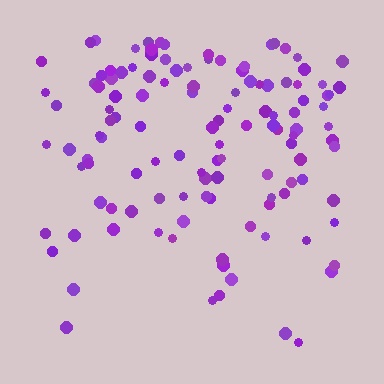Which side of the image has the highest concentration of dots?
The top.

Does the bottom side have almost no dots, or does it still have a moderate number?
Still a moderate number, just noticeably fewer than the top.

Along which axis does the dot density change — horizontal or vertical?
Vertical.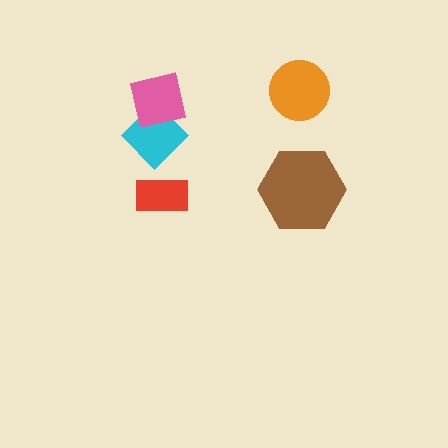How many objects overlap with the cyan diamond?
1 object overlaps with the cyan diamond.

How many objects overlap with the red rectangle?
0 objects overlap with the red rectangle.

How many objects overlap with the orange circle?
0 objects overlap with the orange circle.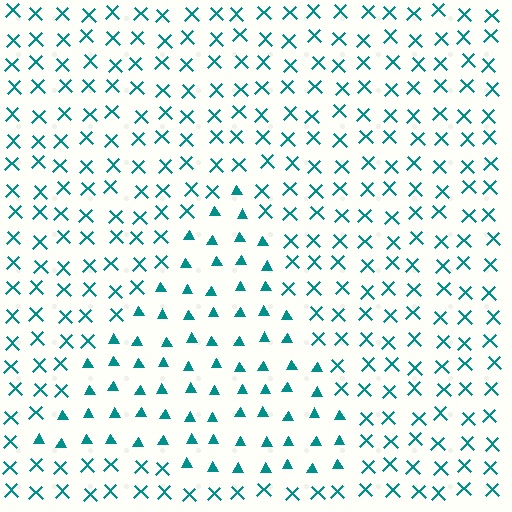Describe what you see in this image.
The image is filled with small teal elements arranged in a uniform grid. A triangle-shaped region contains triangles, while the surrounding area contains X marks. The boundary is defined purely by the change in element shape.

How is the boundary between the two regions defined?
The boundary is defined by a change in element shape: triangles inside vs. X marks outside. All elements share the same color and spacing.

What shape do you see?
I see a triangle.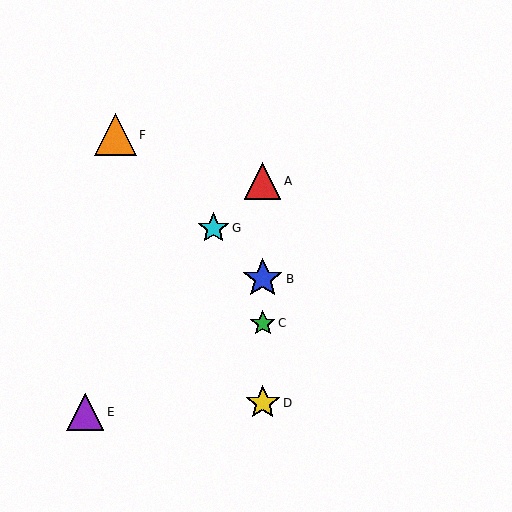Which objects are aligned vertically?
Objects A, B, C, D are aligned vertically.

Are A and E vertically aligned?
No, A is at x≈263 and E is at x≈85.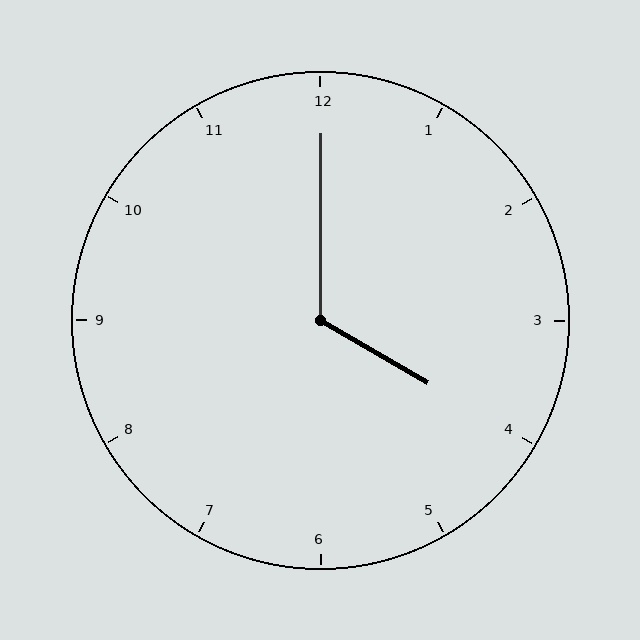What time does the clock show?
4:00.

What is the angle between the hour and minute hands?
Approximately 120 degrees.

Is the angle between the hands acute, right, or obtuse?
It is obtuse.